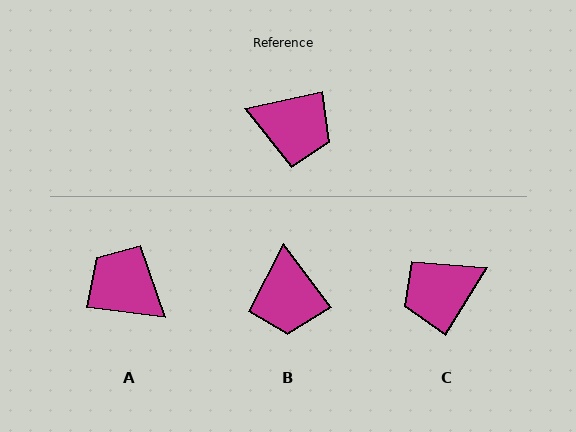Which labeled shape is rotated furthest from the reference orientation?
A, about 161 degrees away.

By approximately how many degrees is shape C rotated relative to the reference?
Approximately 133 degrees clockwise.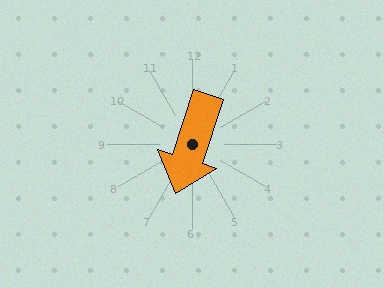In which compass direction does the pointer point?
South.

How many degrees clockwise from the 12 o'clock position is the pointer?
Approximately 198 degrees.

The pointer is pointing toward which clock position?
Roughly 7 o'clock.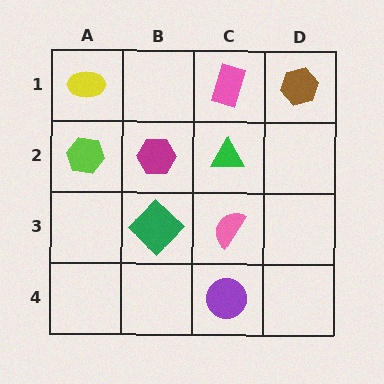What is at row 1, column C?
A pink rectangle.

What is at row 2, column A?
A lime hexagon.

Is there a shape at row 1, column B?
No, that cell is empty.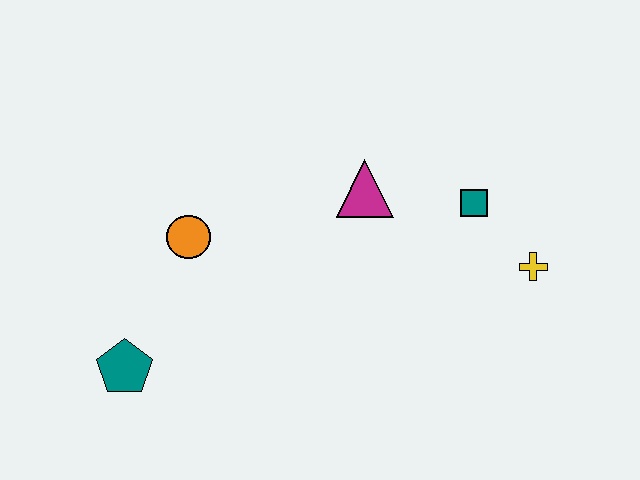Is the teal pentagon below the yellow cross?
Yes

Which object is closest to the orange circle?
The teal pentagon is closest to the orange circle.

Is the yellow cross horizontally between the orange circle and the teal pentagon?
No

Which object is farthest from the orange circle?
The yellow cross is farthest from the orange circle.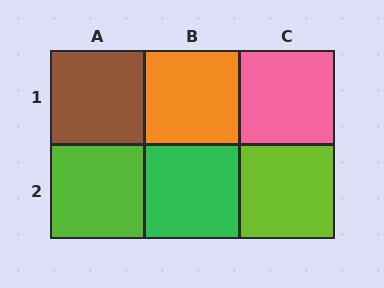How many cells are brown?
1 cell is brown.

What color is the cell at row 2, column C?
Lime.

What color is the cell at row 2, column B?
Green.